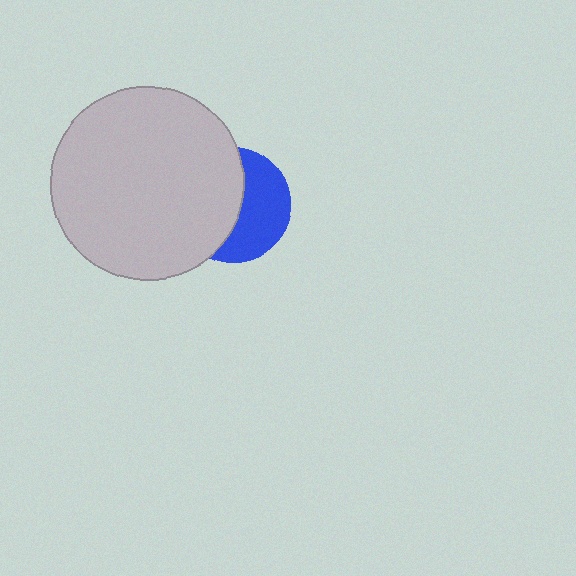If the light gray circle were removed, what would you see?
You would see the complete blue circle.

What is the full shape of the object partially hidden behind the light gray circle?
The partially hidden object is a blue circle.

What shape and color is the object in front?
The object in front is a light gray circle.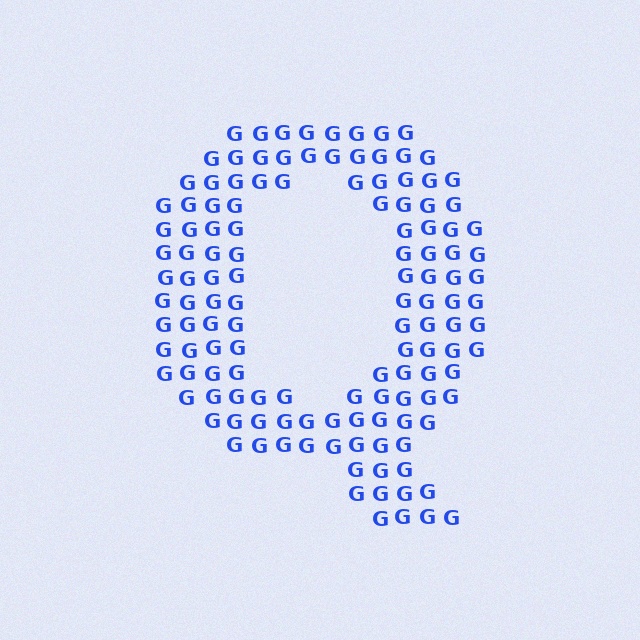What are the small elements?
The small elements are letter G's.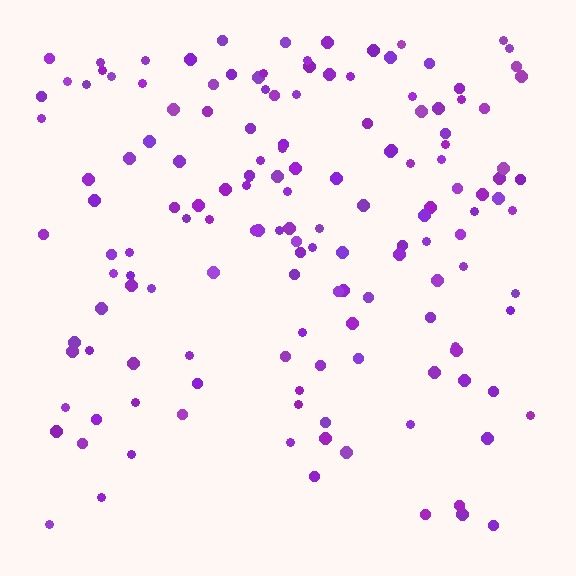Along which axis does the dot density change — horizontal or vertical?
Vertical.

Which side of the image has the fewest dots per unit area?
The bottom.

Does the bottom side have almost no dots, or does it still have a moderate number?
Still a moderate number, just noticeably fewer than the top.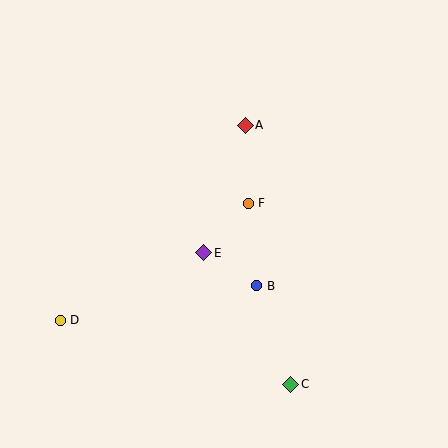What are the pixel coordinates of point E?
Point E is at (204, 253).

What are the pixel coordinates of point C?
Point C is at (291, 384).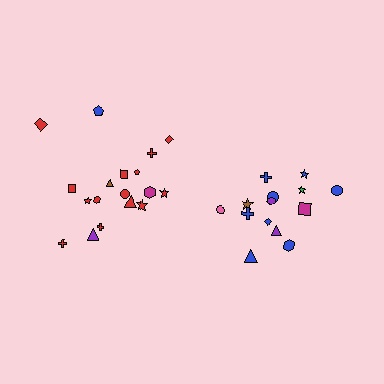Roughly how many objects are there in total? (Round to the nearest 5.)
Roughly 35 objects in total.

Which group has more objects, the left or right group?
The left group.